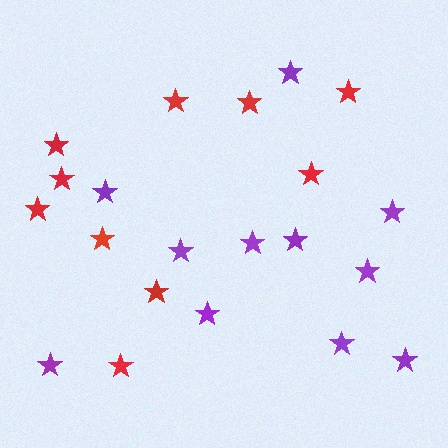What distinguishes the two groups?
There are 2 groups: one group of red stars (10) and one group of purple stars (11).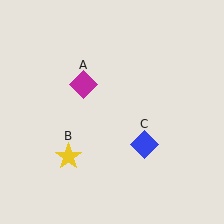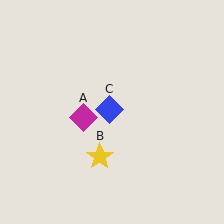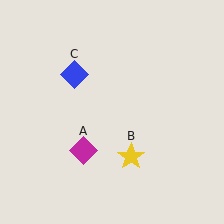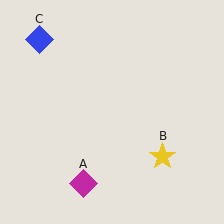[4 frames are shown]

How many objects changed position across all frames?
3 objects changed position: magenta diamond (object A), yellow star (object B), blue diamond (object C).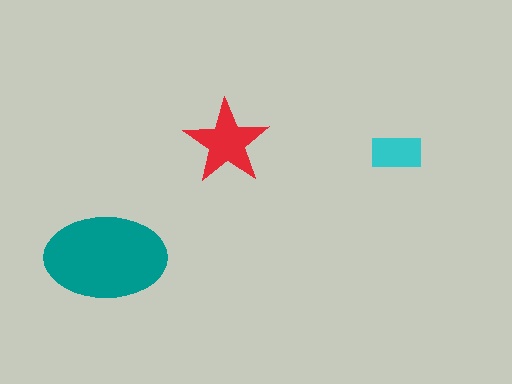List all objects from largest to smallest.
The teal ellipse, the red star, the cyan rectangle.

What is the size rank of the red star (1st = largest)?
2nd.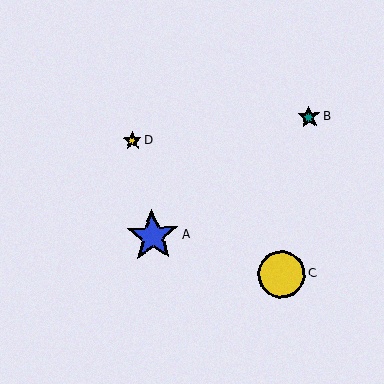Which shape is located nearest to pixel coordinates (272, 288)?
The yellow circle (labeled C) at (281, 275) is nearest to that location.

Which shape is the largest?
The blue star (labeled A) is the largest.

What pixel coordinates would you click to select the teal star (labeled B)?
Click at (309, 117) to select the teal star B.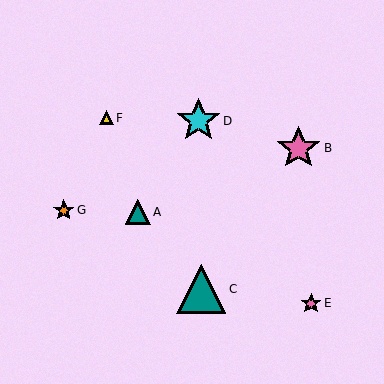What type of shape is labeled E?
Shape E is a pink star.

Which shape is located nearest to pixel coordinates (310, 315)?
The pink star (labeled E) at (311, 303) is nearest to that location.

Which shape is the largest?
The teal triangle (labeled C) is the largest.